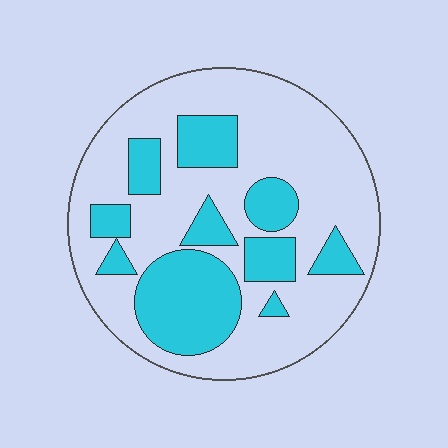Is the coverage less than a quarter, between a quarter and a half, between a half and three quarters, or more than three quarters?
Between a quarter and a half.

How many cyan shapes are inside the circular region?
10.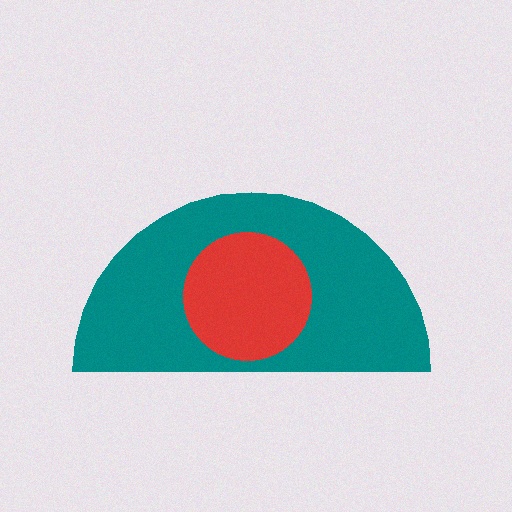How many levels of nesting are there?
2.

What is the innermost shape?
The red circle.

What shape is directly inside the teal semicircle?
The red circle.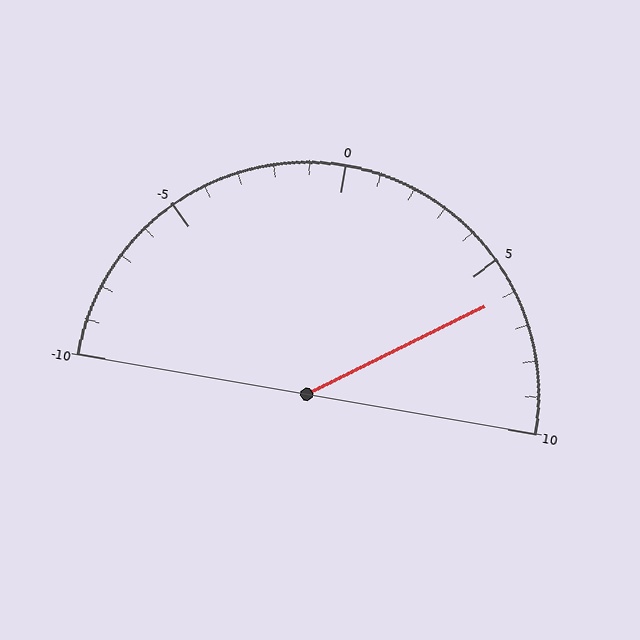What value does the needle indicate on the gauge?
The needle indicates approximately 6.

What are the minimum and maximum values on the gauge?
The gauge ranges from -10 to 10.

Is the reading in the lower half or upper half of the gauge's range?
The reading is in the upper half of the range (-10 to 10).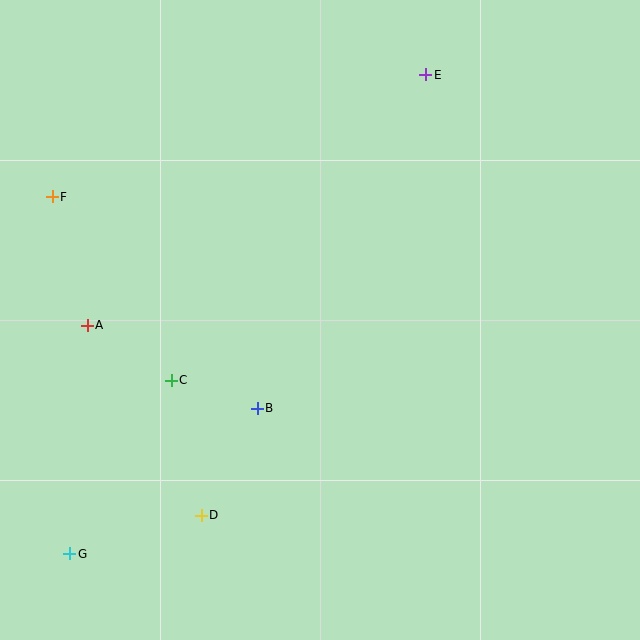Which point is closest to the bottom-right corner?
Point B is closest to the bottom-right corner.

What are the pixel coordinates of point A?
Point A is at (87, 325).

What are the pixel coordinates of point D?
Point D is at (201, 515).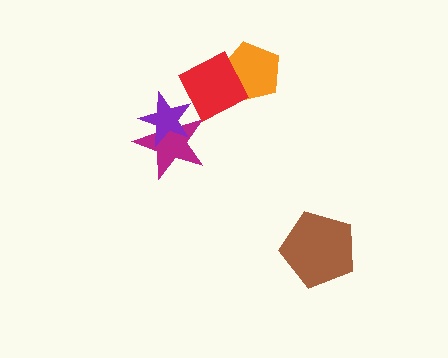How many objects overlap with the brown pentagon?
0 objects overlap with the brown pentagon.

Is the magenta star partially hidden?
Yes, it is partially covered by another shape.